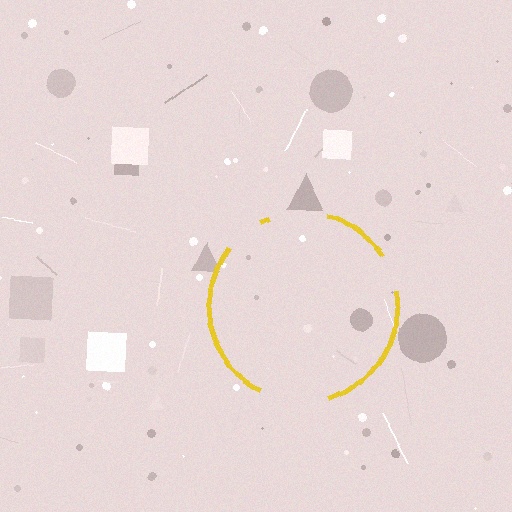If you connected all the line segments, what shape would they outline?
They would outline a circle.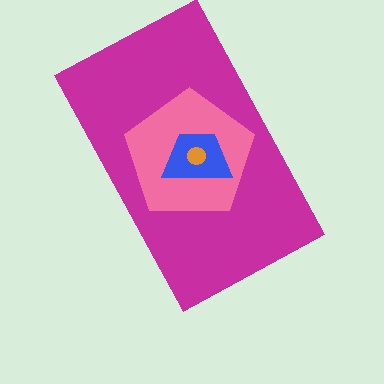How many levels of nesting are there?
4.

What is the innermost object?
The orange circle.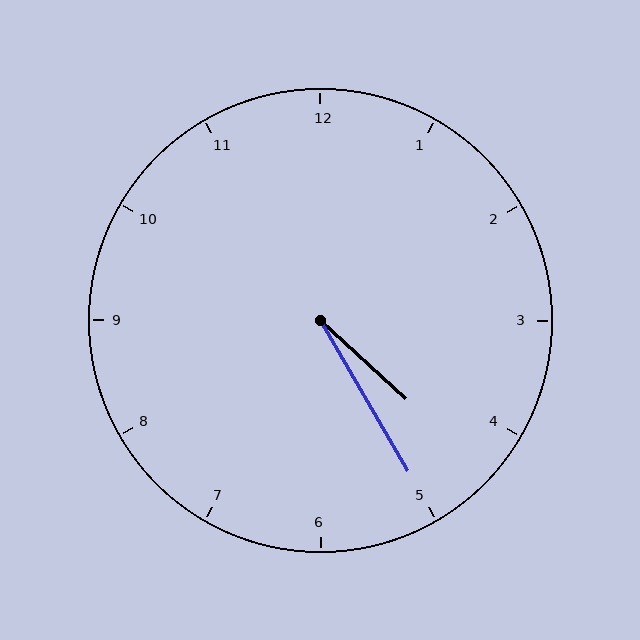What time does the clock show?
4:25.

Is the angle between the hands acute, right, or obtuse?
It is acute.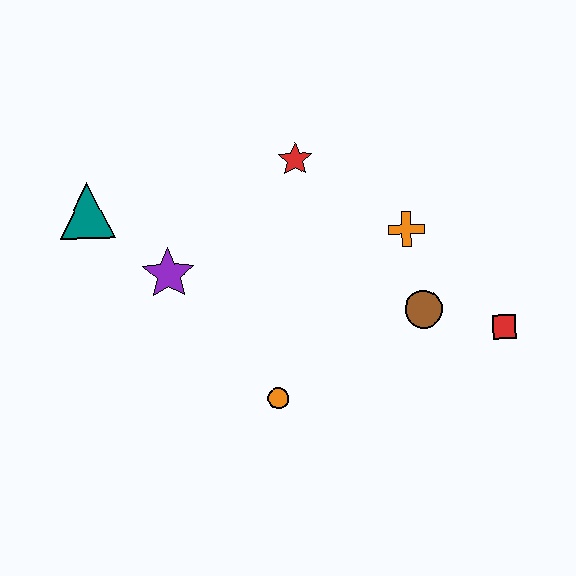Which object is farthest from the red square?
The teal triangle is farthest from the red square.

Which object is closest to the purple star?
The teal triangle is closest to the purple star.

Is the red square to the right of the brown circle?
Yes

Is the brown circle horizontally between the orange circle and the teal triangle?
No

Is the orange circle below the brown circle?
Yes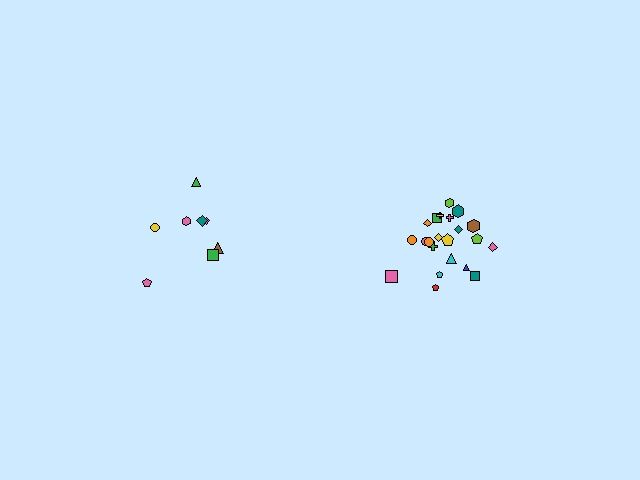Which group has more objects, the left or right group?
The right group.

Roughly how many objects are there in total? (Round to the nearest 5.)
Roughly 30 objects in total.